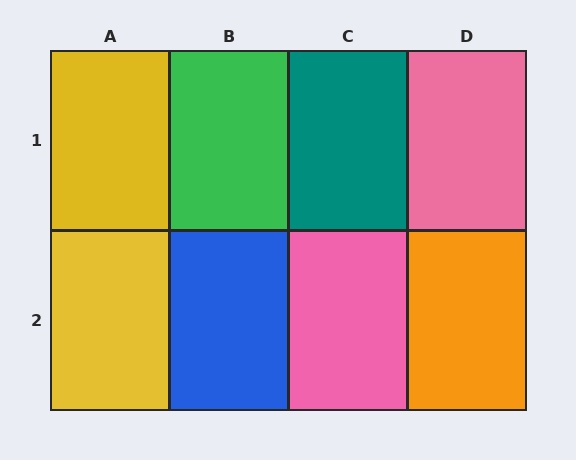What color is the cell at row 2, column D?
Orange.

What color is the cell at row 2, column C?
Pink.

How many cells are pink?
2 cells are pink.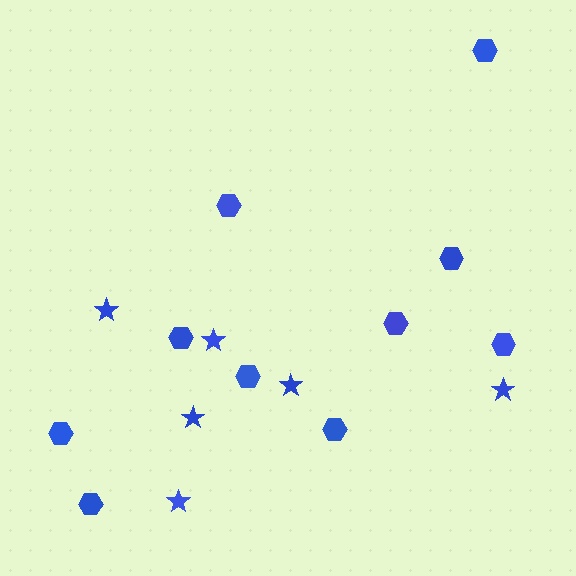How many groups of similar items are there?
There are 2 groups: one group of hexagons (10) and one group of stars (6).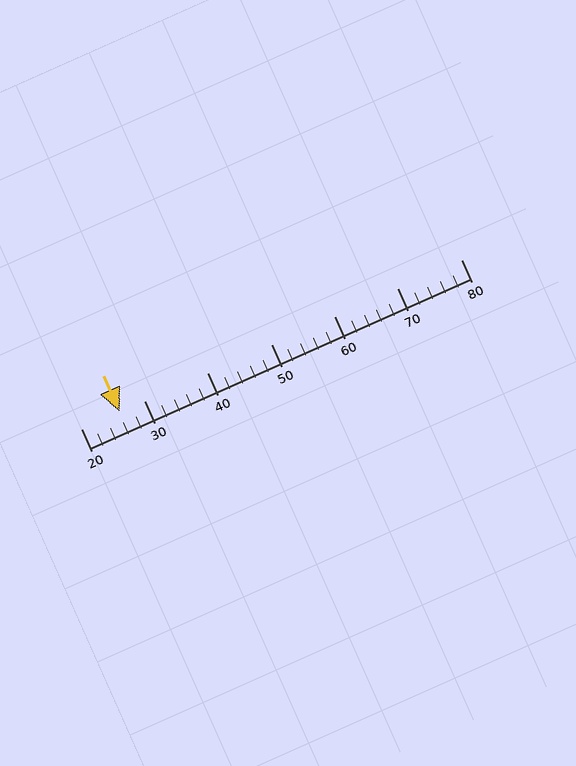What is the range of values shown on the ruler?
The ruler shows values from 20 to 80.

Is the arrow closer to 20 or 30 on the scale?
The arrow is closer to 30.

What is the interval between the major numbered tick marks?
The major tick marks are spaced 10 units apart.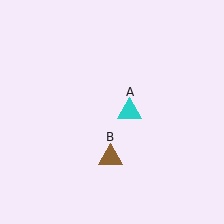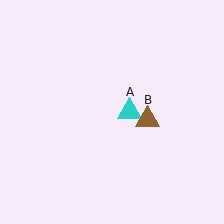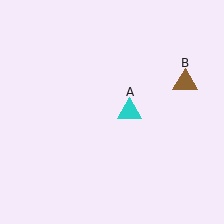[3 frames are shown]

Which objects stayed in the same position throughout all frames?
Cyan triangle (object A) remained stationary.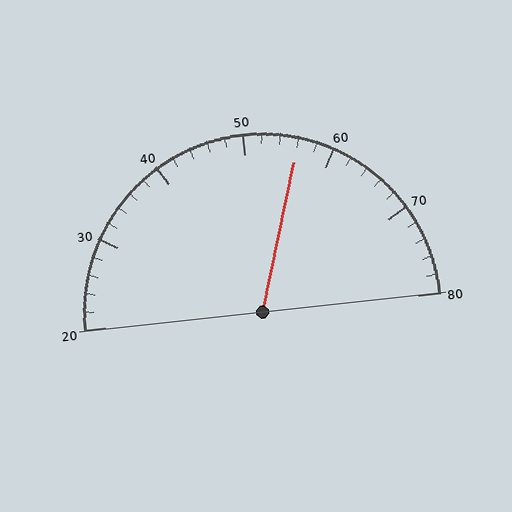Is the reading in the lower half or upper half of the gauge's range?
The reading is in the upper half of the range (20 to 80).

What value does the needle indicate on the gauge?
The needle indicates approximately 56.